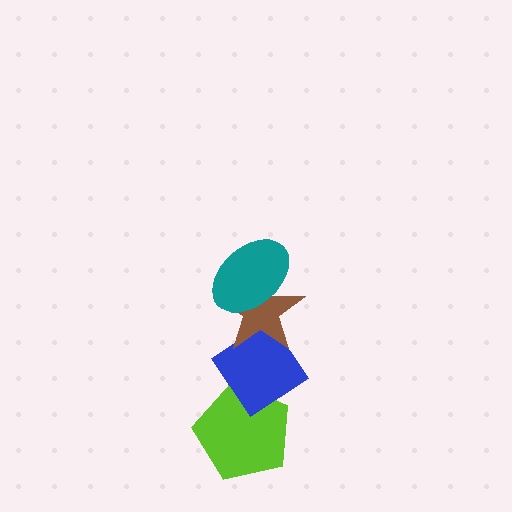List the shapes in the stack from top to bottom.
From top to bottom: the teal ellipse, the brown star, the blue diamond, the lime pentagon.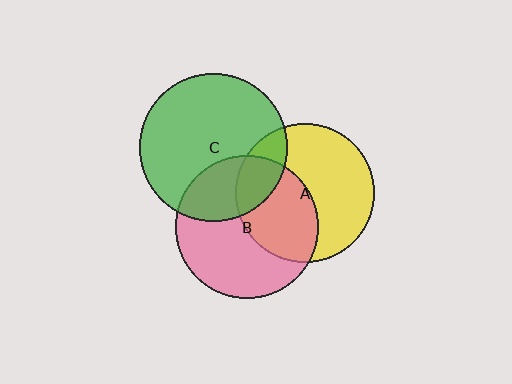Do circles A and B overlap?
Yes.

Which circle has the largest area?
Circle C (green).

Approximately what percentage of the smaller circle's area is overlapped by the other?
Approximately 45%.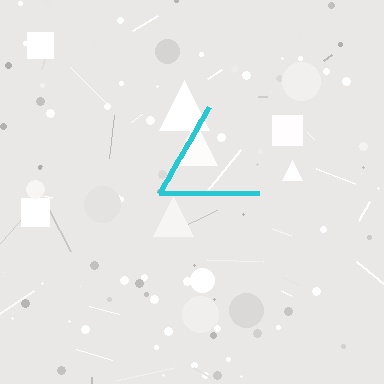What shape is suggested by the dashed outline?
The dashed outline suggests a triangle.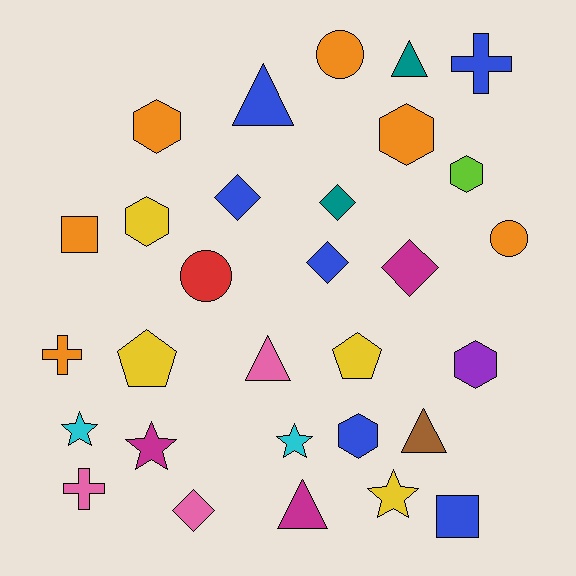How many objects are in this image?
There are 30 objects.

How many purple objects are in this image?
There is 1 purple object.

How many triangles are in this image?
There are 5 triangles.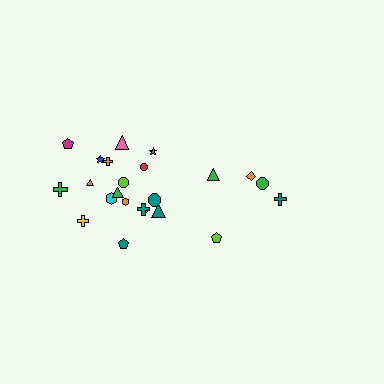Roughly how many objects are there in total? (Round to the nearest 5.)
Roughly 25 objects in total.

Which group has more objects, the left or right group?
The left group.